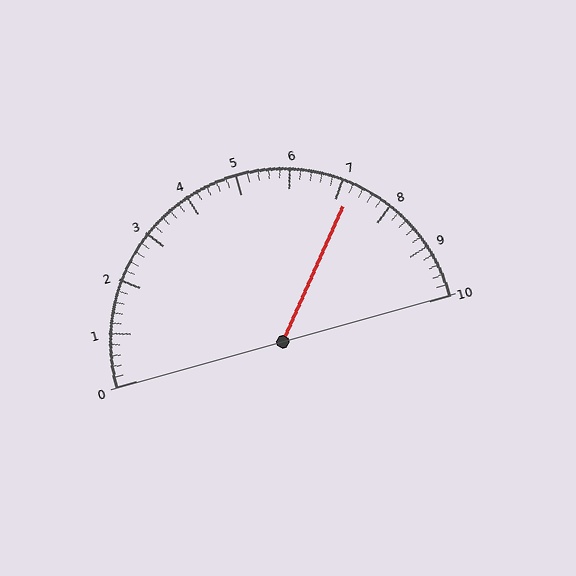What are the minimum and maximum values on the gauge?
The gauge ranges from 0 to 10.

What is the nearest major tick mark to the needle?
The nearest major tick mark is 7.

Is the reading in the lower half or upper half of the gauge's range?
The reading is in the upper half of the range (0 to 10).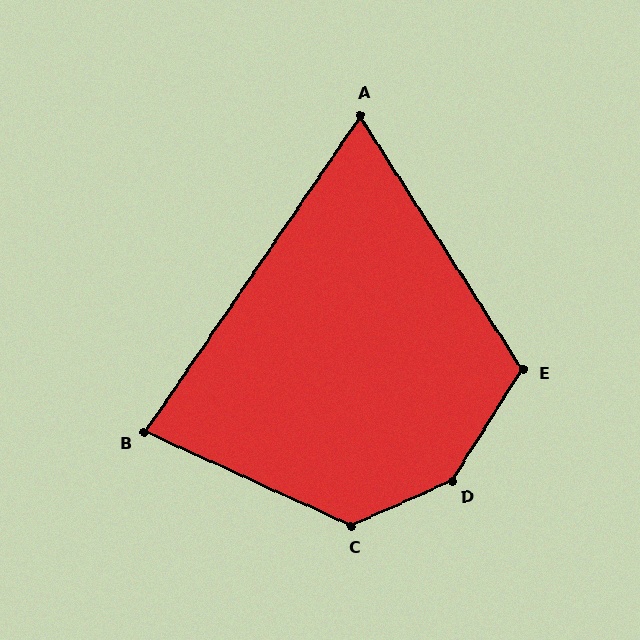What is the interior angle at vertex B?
Approximately 80 degrees (acute).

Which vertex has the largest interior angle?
D, at approximately 146 degrees.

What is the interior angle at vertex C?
Approximately 131 degrees (obtuse).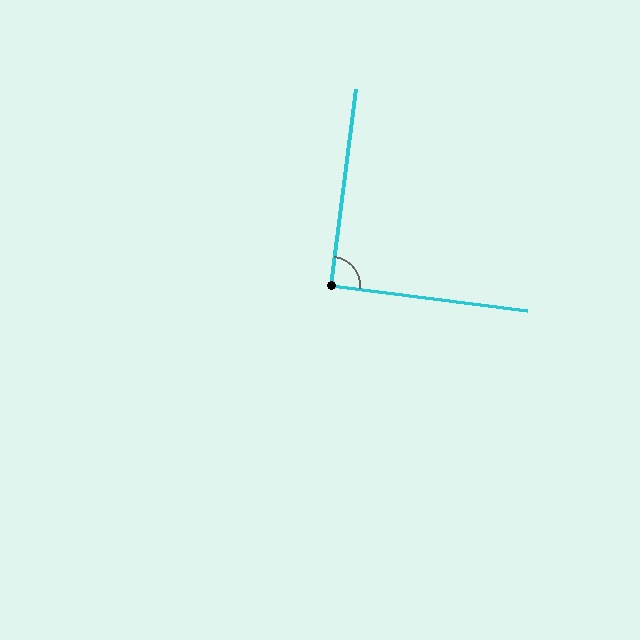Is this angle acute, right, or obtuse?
It is approximately a right angle.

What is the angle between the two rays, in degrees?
Approximately 90 degrees.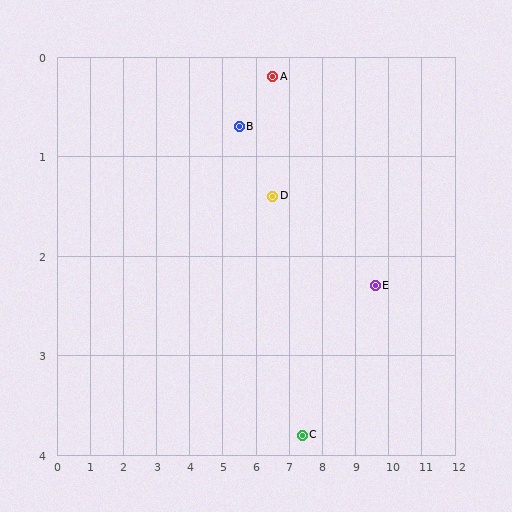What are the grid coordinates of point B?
Point B is at approximately (5.5, 0.7).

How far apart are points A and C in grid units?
Points A and C are about 3.7 grid units apart.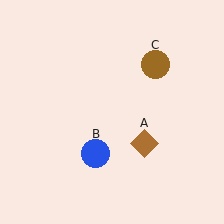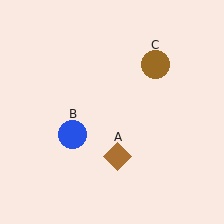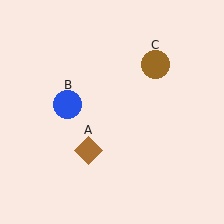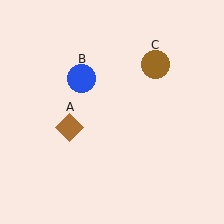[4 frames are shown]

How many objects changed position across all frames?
2 objects changed position: brown diamond (object A), blue circle (object B).